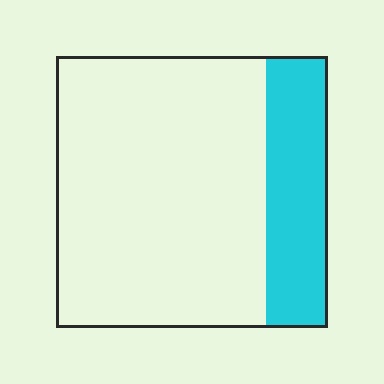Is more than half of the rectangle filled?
No.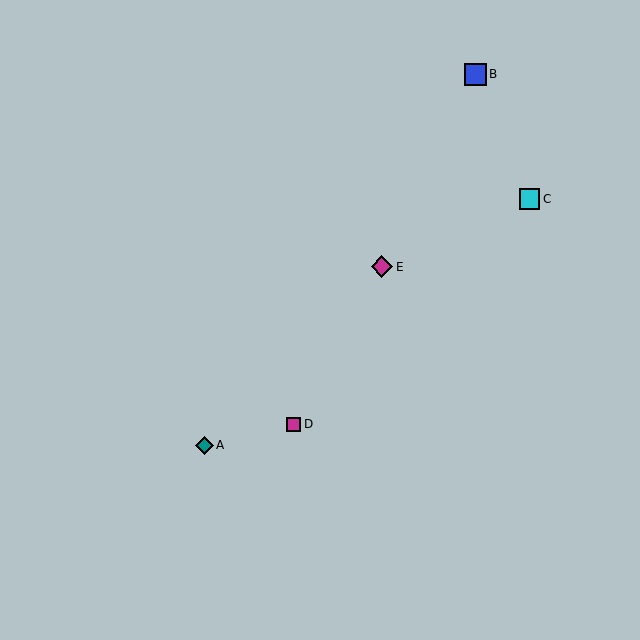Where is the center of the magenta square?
The center of the magenta square is at (294, 424).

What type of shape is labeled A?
Shape A is a teal diamond.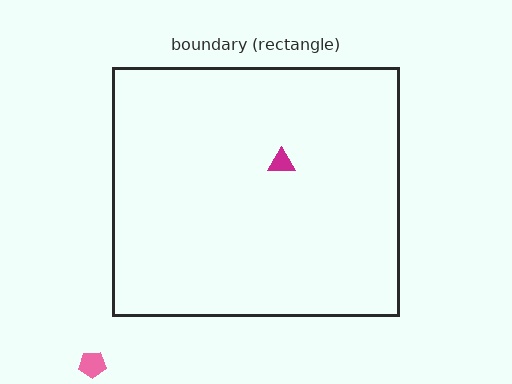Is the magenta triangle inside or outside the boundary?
Inside.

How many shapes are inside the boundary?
1 inside, 1 outside.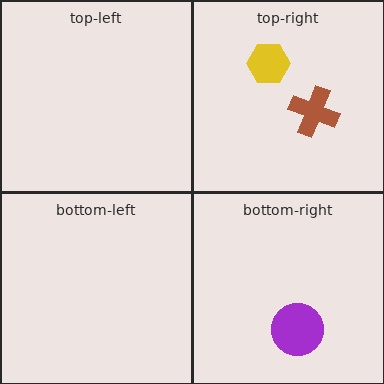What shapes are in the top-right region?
The brown cross, the yellow hexagon.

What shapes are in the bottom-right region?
The purple circle.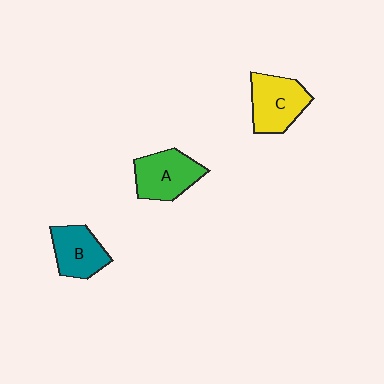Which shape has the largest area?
Shape C (yellow).